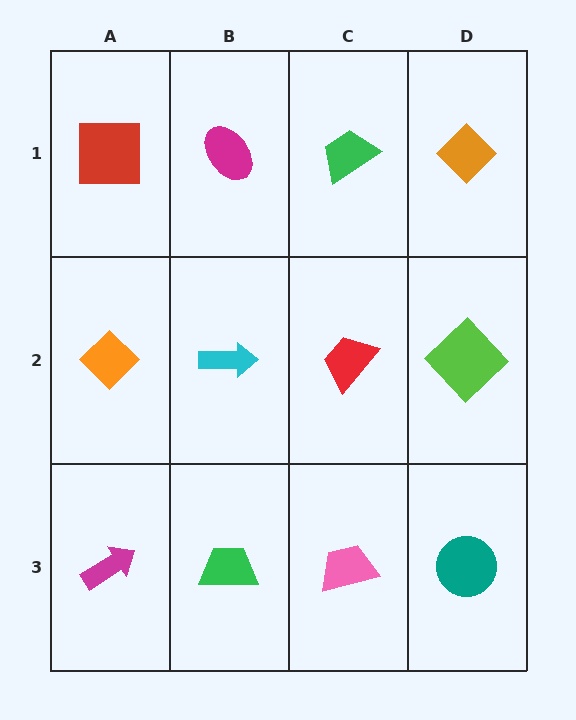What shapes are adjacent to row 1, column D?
A lime diamond (row 2, column D), a green trapezoid (row 1, column C).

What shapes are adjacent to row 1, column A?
An orange diamond (row 2, column A), a magenta ellipse (row 1, column B).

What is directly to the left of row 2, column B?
An orange diamond.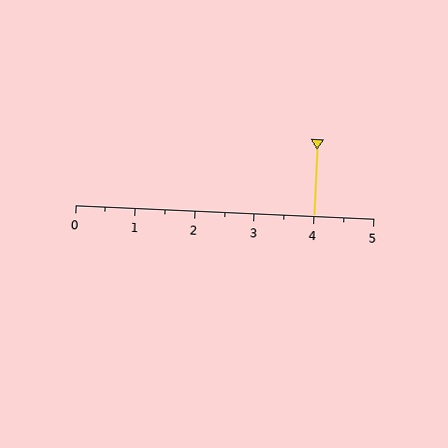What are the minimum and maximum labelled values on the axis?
The axis runs from 0 to 5.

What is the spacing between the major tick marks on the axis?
The major ticks are spaced 1 apart.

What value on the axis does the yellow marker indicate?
The marker indicates approximately 4.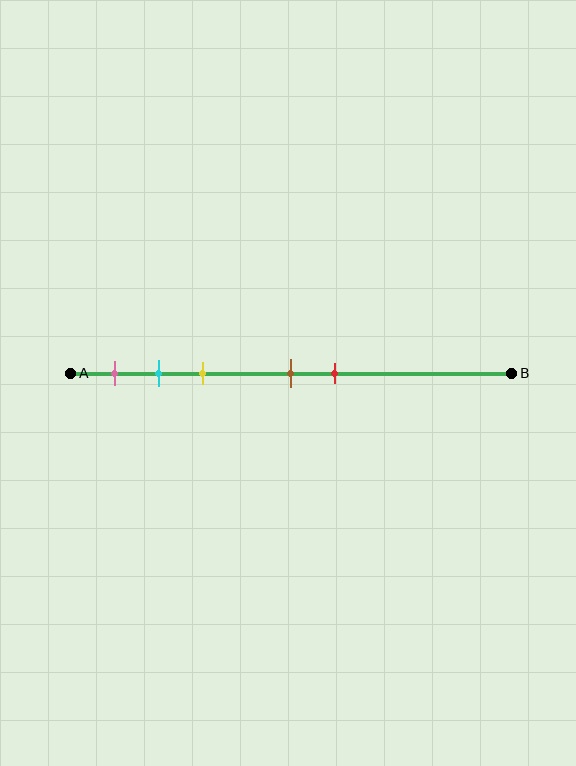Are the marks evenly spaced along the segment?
No, the marks are not evenly spaced.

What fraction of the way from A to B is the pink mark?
The pink mark is approximately 10% (0.1) of the way from A to B.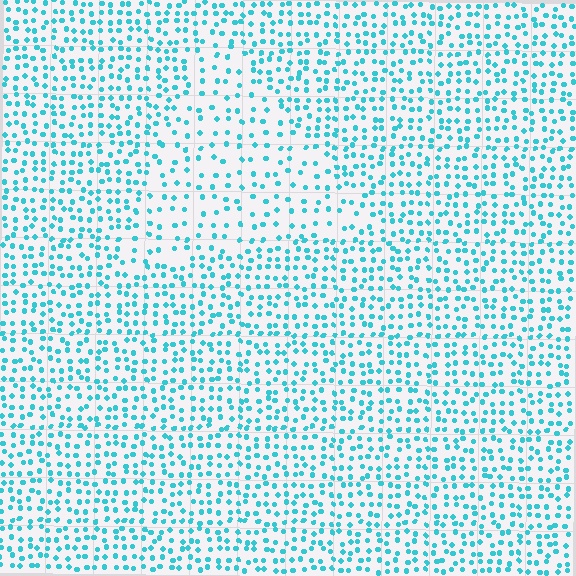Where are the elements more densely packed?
The elements are more densely packed outside the triangle boundary.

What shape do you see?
I see a triangle.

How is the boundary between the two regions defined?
The boundary is defined by a change in element density (approximately 1.9x ratio). All elements are the same color, size, and shape.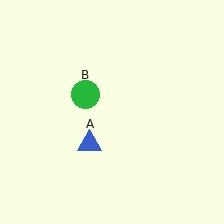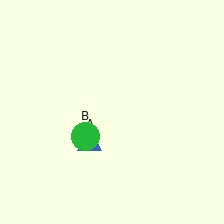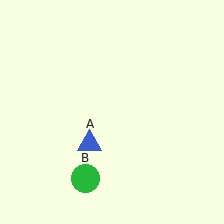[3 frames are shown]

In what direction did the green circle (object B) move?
The green circle (object B) moved down.